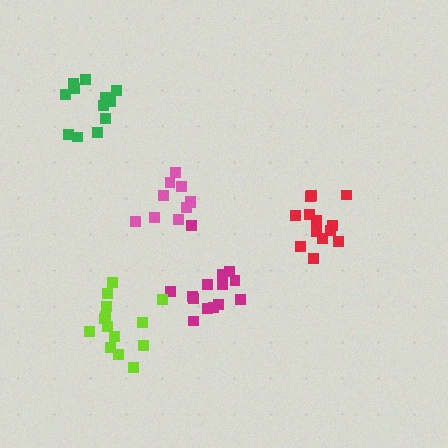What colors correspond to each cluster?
The clusters are colored: green, red, magenta, pink, lime.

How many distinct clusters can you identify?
There are 5 distinct clusters.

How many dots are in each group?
Group 1: 12 dots, Group 2: 13 dots, Group 3: 14 dots, Group 4: 10 dots, Group 5: 14 dots (63 total).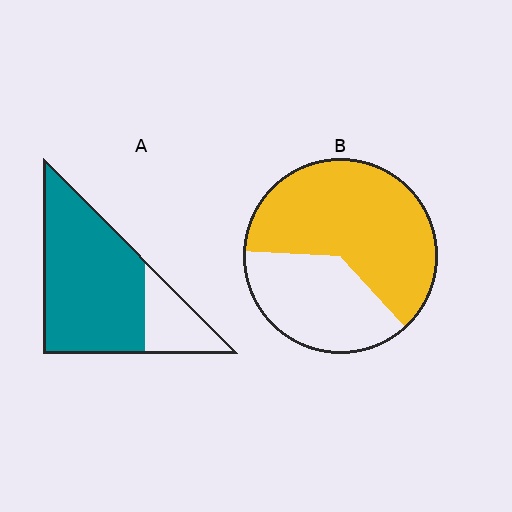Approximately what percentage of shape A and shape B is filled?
A is approximately 75% and B is approximately 65%.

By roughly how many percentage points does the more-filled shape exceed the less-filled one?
By roughly 15 percentage points (A over B).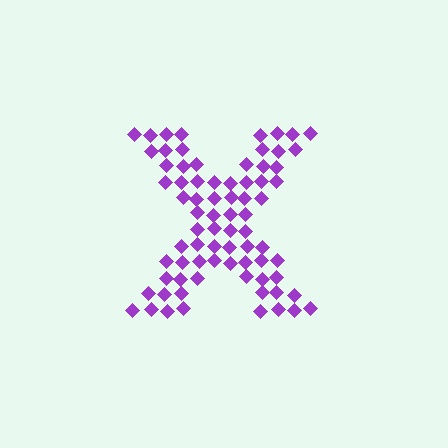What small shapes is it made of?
It is made of small diamonds.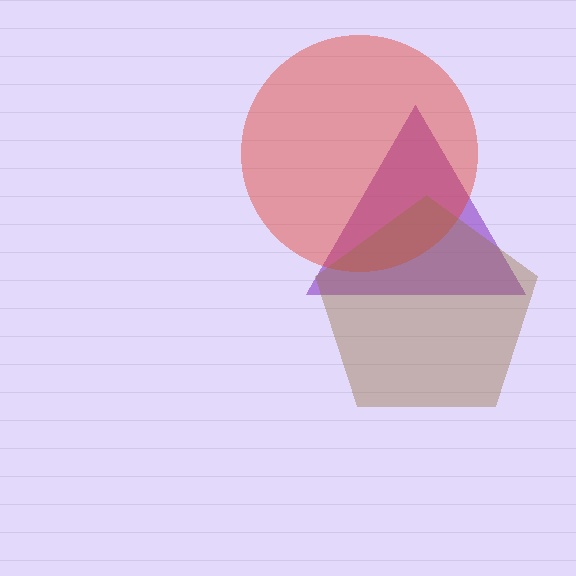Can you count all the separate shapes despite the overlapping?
Yes, there are 3 separate shapes.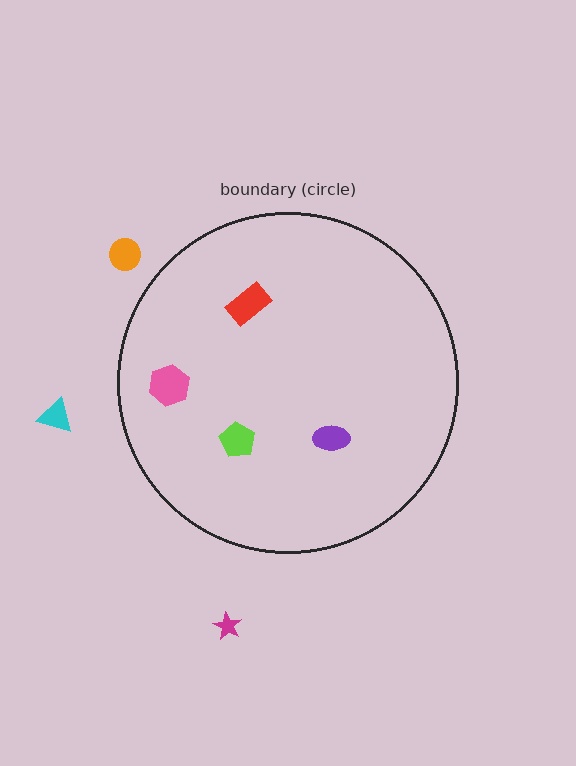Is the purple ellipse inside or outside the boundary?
Inside.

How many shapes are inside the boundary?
4 inside, 3 outside.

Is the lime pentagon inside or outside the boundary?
Inside.